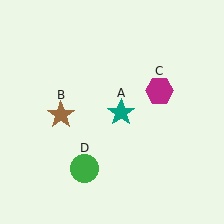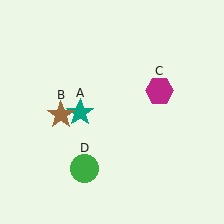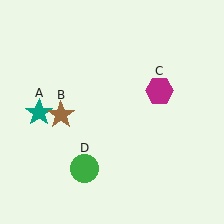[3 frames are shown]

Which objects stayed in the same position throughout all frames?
Brown star (object B) and magenta hexagon (object C) and green circle (object D) remained stationary.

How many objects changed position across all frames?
1 object changed position: teal star (object A).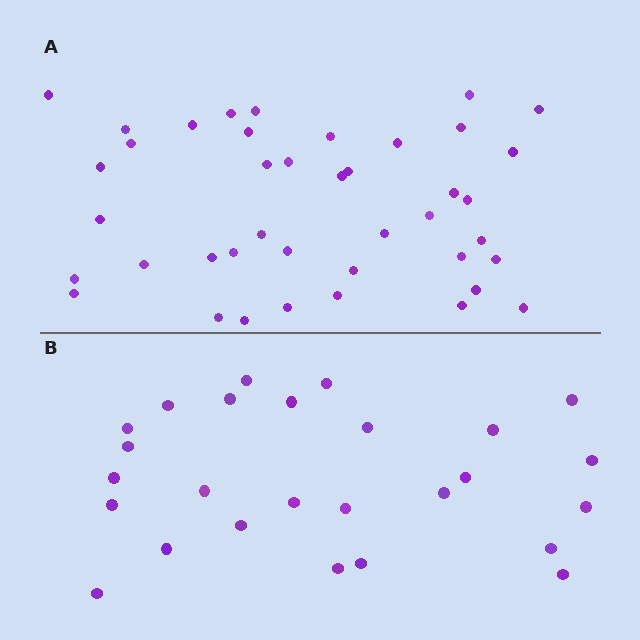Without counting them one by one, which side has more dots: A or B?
Region A (the top region) has more dots.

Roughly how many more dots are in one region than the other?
Region A has approximately 15 more dots than region B.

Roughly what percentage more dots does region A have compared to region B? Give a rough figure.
About 60% more.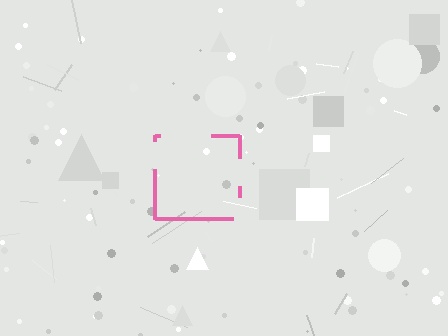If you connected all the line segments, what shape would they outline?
They would outline a square.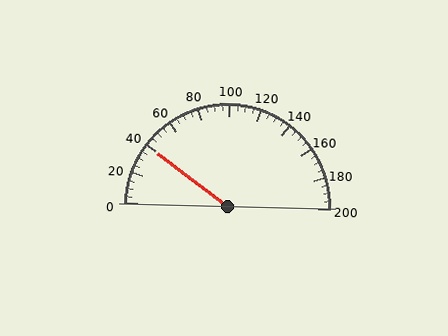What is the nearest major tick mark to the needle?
The nearest major tick mark is 40.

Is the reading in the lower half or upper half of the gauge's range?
The reading is in the lower half of the range (0 to 200).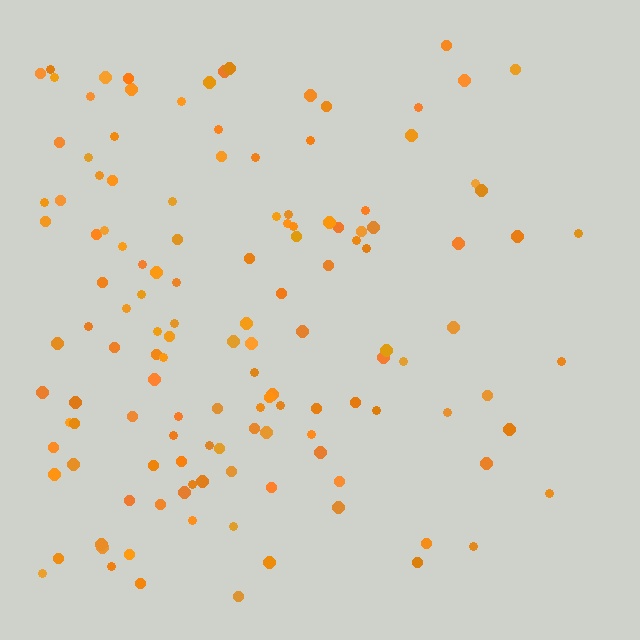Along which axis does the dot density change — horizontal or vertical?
Horizontal.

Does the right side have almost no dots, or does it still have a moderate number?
Still a moderate number, just noticeably fewer than the left.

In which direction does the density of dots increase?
From right to left, with the left side densest.